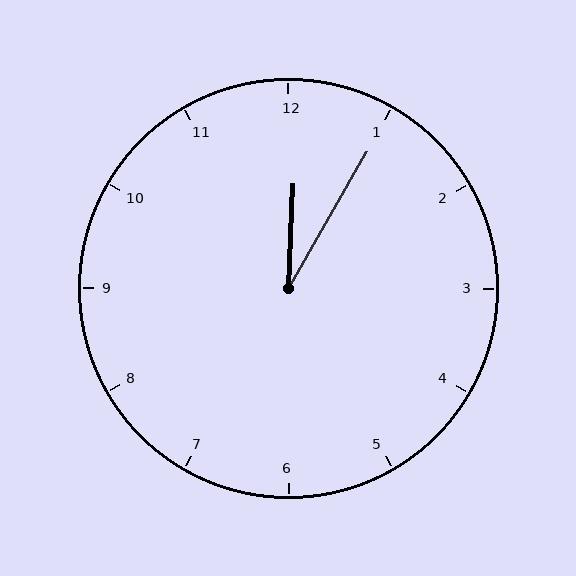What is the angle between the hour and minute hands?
Approximately 28 degrees.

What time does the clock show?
12:05.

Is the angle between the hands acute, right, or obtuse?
It is acute.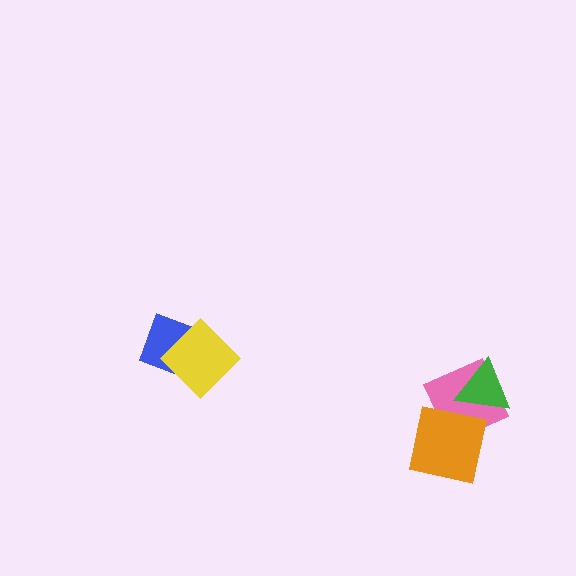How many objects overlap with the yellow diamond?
1 object overlaps with the yellow diamond.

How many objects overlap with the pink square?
2 objects overlap with the pink square.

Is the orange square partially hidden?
Yes, it is partially covered by another shape.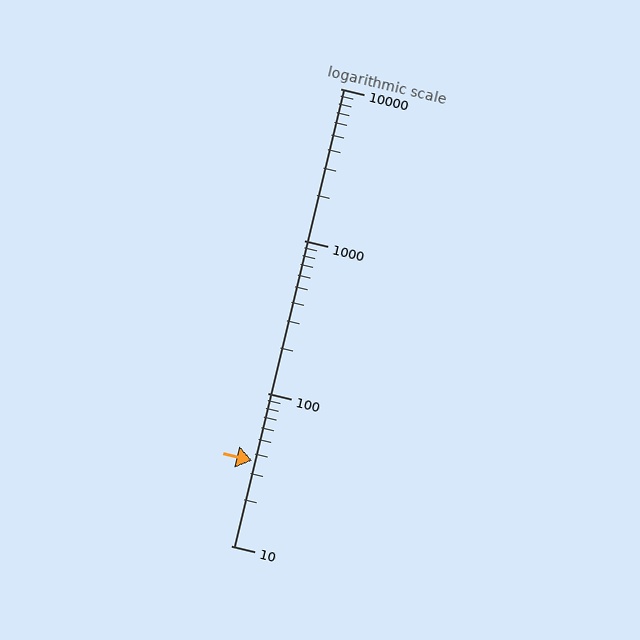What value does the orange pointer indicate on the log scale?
The pointer indicates approximately 36.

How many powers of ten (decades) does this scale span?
The scale spans 3 decades, from 10 to 10000.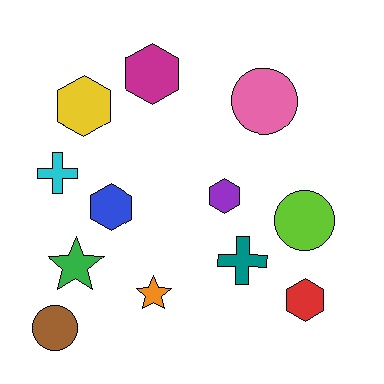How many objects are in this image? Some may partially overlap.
There are 12 objects.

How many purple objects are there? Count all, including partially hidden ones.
There is 1 purple object.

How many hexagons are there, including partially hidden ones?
There are 5 hexagons.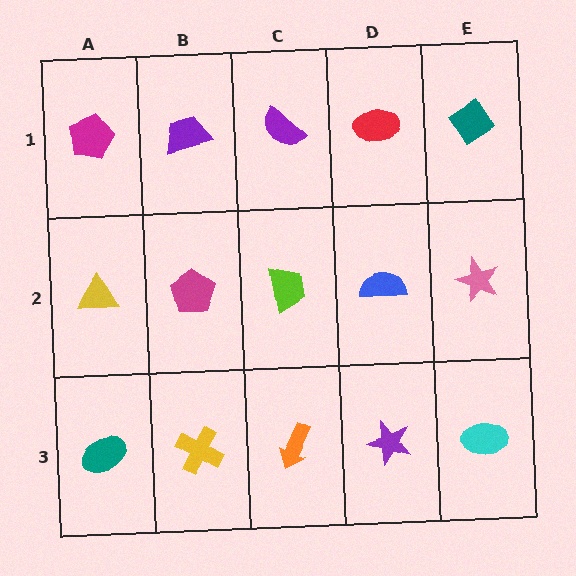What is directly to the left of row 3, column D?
An orange arrow.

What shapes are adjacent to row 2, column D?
A red ellipse (row 1, column D), a purple star (row 3, column D), a lime trapezoid (row 2, column C), a pink star (row 2, column E).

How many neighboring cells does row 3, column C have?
3.